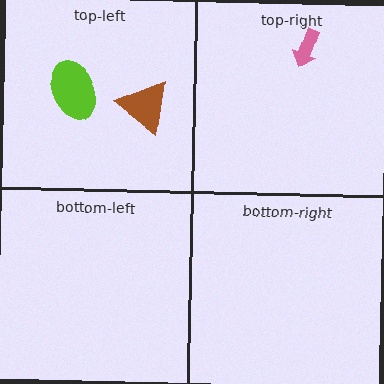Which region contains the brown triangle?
The top-left region.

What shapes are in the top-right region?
The pink arrow.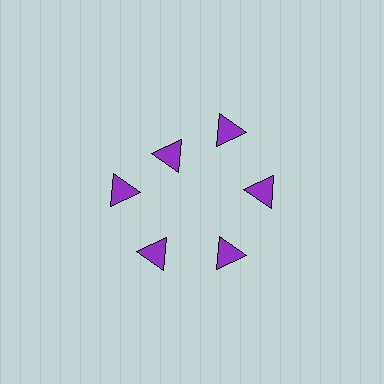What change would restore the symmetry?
The symmetry would be restored by moving it outward, back onto the ring so that all 6 triangles sit at equal angles and equal distance from the center.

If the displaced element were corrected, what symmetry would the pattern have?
It would have 6-fold rotational symmetry — the pattern would map onto itself every 60 degrees.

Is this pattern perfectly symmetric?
No. The 6 purple triangles are arranged in a ring, but one element near the 11 o'clock position is pulled inward toward the center, breaking the 6-fold rotational symmetry.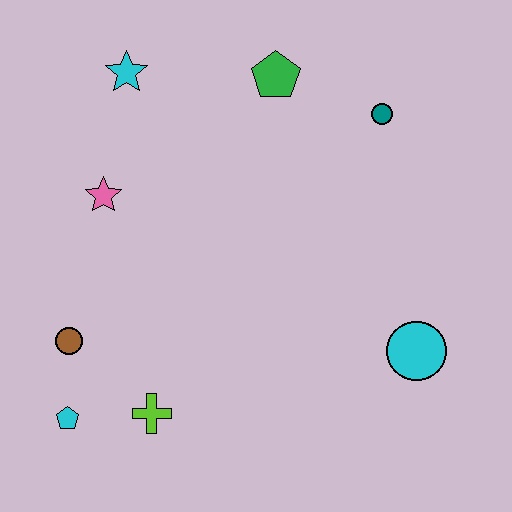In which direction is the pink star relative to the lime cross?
The pink star is above the lime cross.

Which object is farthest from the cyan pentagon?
The teal circle is farthest from the cyan pentagon.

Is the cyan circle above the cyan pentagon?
Yes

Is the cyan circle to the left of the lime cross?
No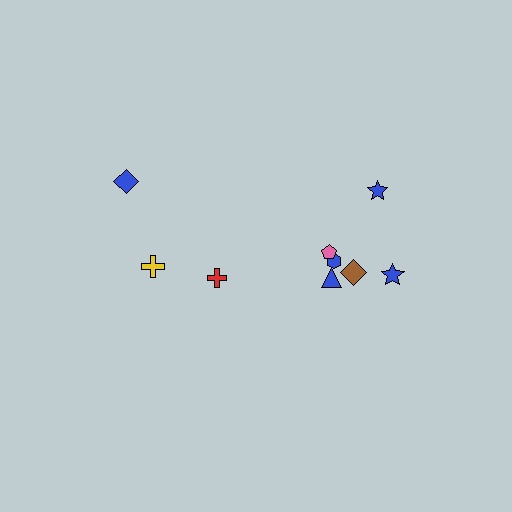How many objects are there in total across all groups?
There are 9 objects.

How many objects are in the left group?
There are 3 objects.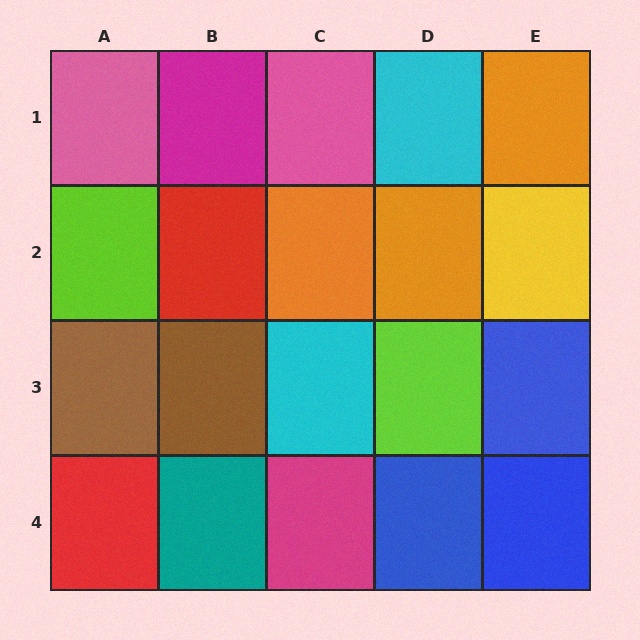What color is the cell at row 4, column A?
Red.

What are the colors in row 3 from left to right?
Brown, brown, cyan, lime, blue.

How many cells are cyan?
2 cells are cyan.